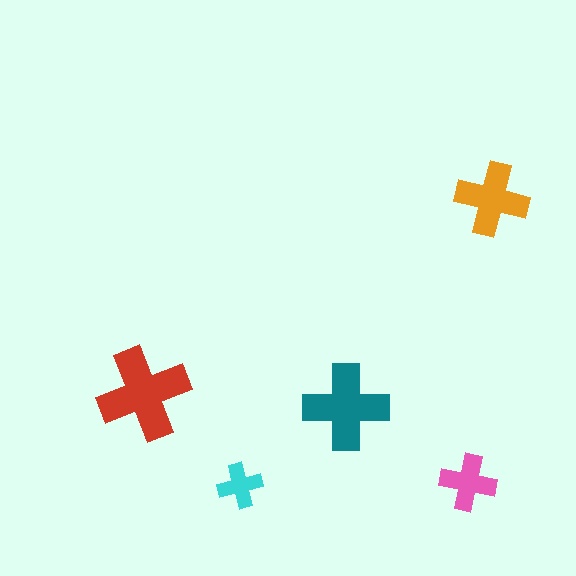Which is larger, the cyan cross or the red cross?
The red one.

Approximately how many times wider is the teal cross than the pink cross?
About 1.5 times wider.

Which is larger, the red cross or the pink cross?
The red one.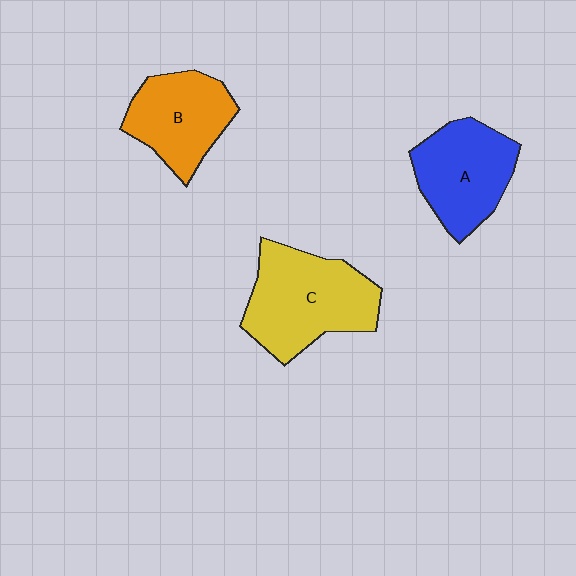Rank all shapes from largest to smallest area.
From largest to smallest: C (yellow), A (blue), B (orange).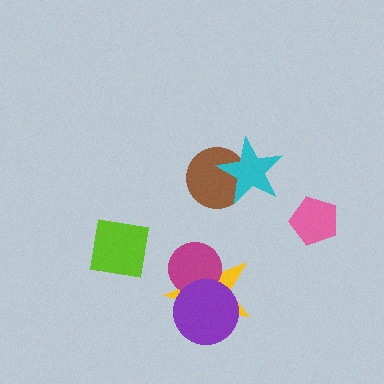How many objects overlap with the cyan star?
1 object overlaps with the cyan star.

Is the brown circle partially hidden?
Yes, it is partially covered by another shape.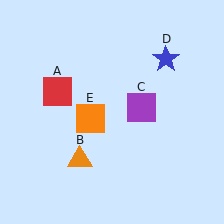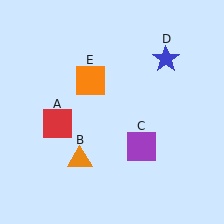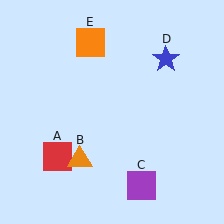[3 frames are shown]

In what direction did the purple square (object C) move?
The purple square (object C) moved down.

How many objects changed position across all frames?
3 objects changed position: red square (object A), purple square (object C), orange square (object E).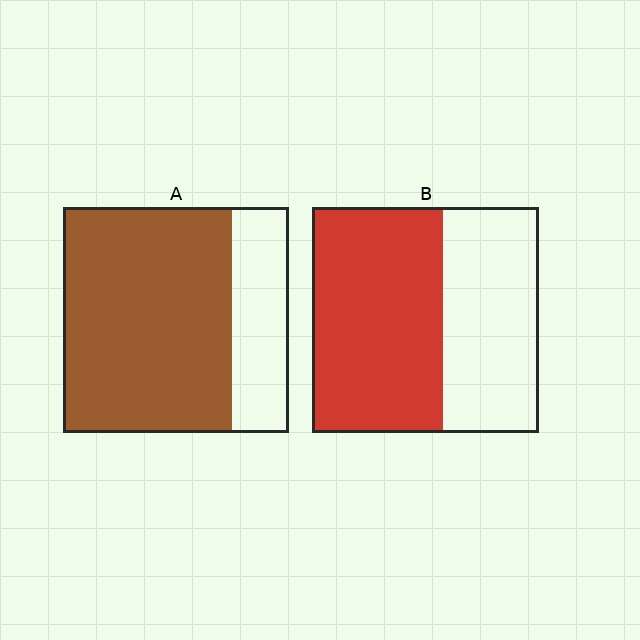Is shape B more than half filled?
Yes.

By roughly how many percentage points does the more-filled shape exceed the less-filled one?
By roughly 15 percentage points (A over B).